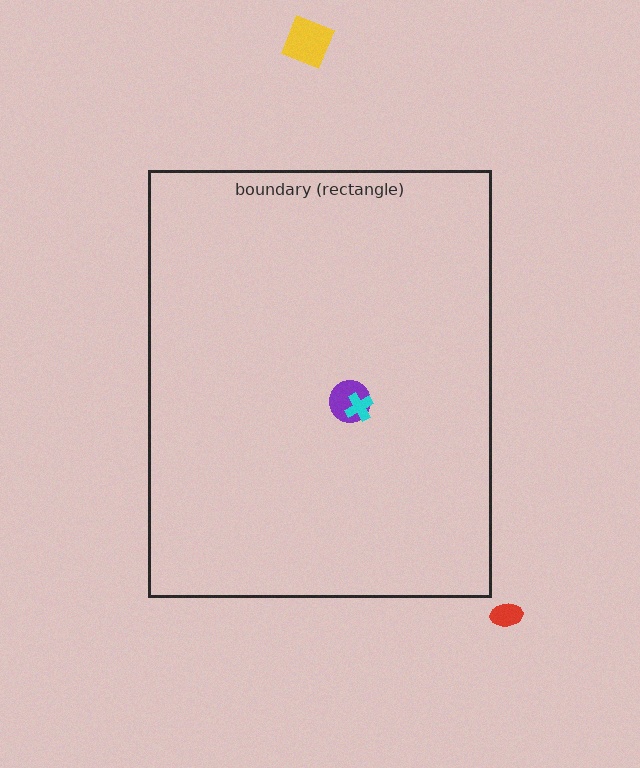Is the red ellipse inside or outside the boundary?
Outside.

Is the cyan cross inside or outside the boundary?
Inside.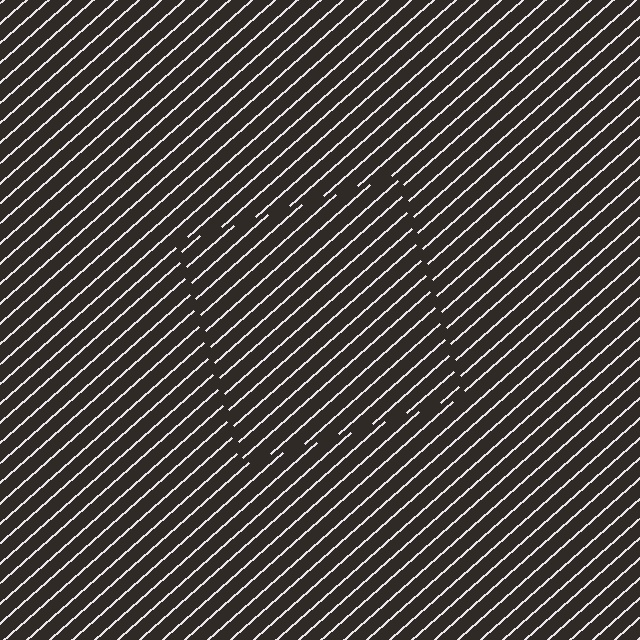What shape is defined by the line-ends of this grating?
An illusory square. The interior of the shape contains the same grating, shifted by half a period — the contour is defined by the phase discontinuity where line-ends from the inner and outer gratings abut.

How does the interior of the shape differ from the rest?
The interior of the shape contains the same grating, shifted by half a period — the contour is defined by the phase discontinuity where line-ends from the inner and outer gratings abut.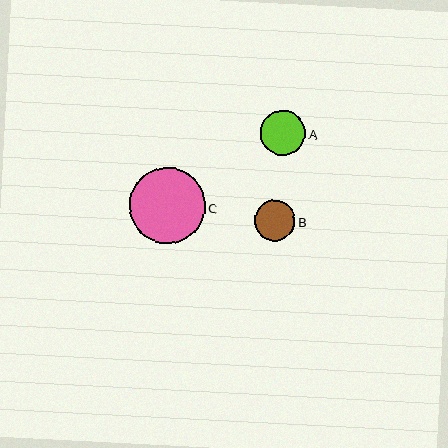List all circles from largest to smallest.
From largest to smallest: C, A, B.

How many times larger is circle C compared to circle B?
Circle C is approximately 1.8 times the size of circle B.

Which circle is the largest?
Circle C is the largest with a size of approximately 75 pixels.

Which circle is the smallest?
Circle B is the smallest with a size of approximately 41 pixels.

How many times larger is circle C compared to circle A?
Circle C is approximately 1.7 times the size of circle A.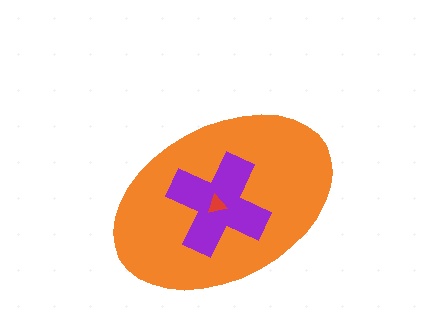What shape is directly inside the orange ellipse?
The purple cross.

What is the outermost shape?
The orange ellipse.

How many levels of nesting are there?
3.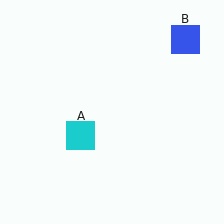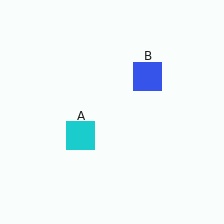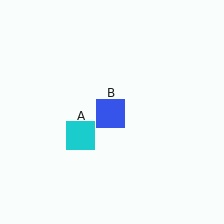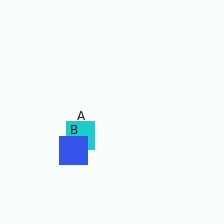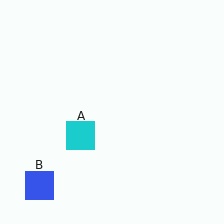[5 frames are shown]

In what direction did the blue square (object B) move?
The blue square (object B) moved down and to the left.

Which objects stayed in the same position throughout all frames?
Cyan square (object A) remained stationary.